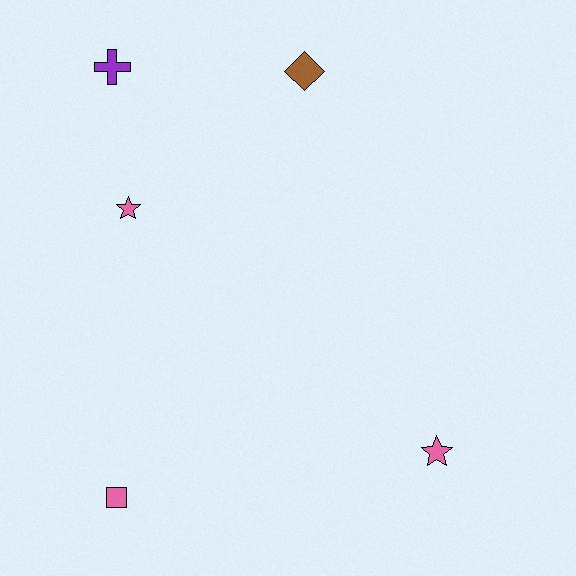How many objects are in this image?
There are 5 objects.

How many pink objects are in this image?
There are 3 pink objects.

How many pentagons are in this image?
There are no pentagons.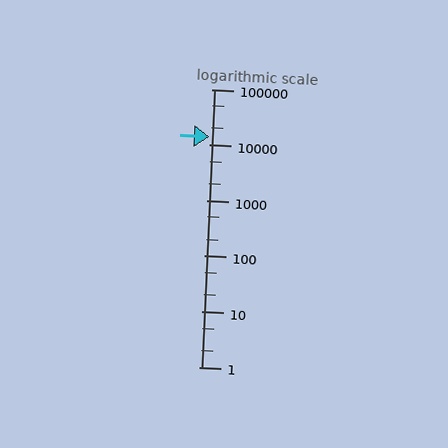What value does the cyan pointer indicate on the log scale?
The pointer indicates approximately 14000.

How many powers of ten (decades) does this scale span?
The scale spans 5 decades, from 1 to 100000.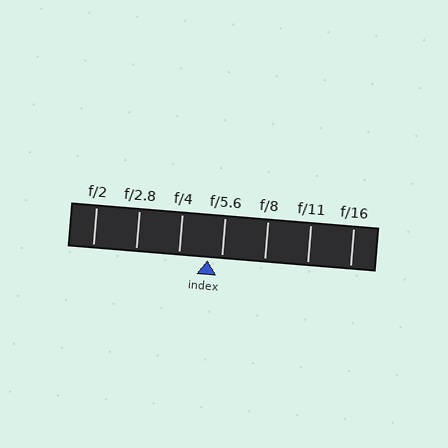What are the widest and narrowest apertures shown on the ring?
The widest aperture shown is f/2 and the narrowest is f/16.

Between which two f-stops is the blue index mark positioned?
The index mark is between f/4 and f/5.6.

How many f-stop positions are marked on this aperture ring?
There are 7 f-stop positions marked.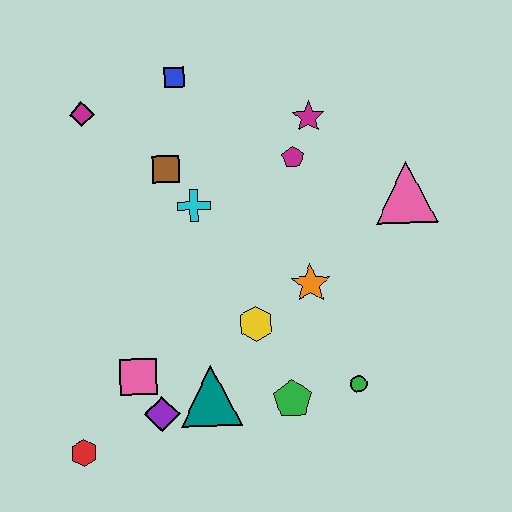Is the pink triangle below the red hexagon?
No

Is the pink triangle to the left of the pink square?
No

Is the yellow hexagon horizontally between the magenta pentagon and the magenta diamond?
Yes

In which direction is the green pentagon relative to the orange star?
The green pentagon is below the orange star.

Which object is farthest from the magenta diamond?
The green circle is farthest from the magenta diamond.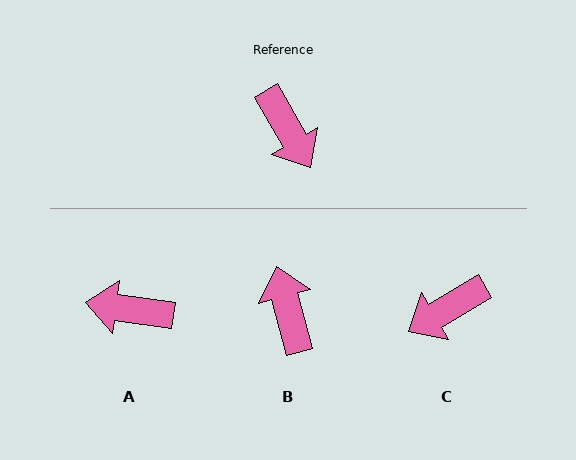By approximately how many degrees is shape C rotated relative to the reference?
Approximately 89 degrees clockwise.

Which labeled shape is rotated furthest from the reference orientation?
B, about 166 degrees away.